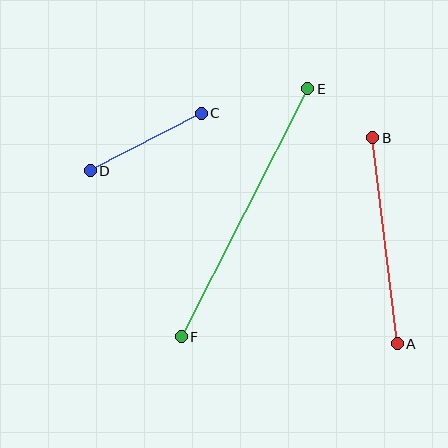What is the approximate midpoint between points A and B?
The midpoint is at approximately (385, 241) pixels.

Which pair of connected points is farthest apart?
Points E and F are farthest apart.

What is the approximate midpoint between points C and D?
The midpoint is at approximately (146, 142) pixels.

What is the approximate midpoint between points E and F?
The midpoint is at approximately (244, 213) pixels.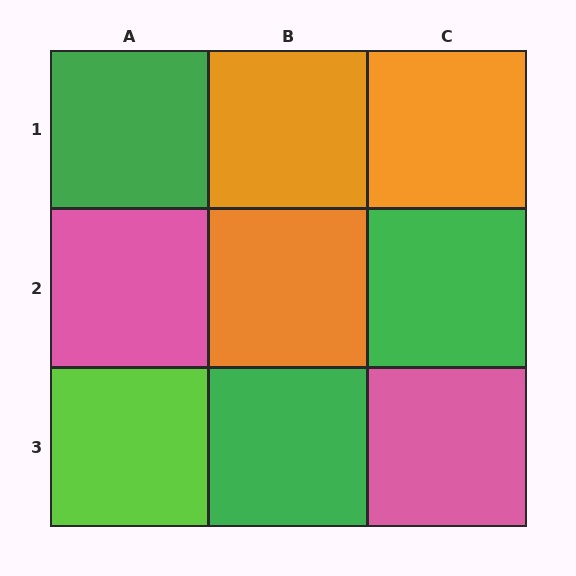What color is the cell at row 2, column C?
Green.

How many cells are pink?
2 cells are pink.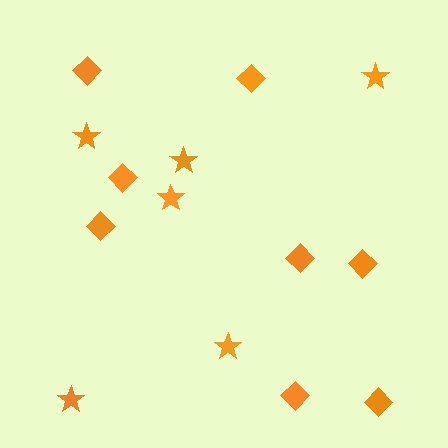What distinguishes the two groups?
There are 2 groups: one group of stars (6) and one group of diamonds (8).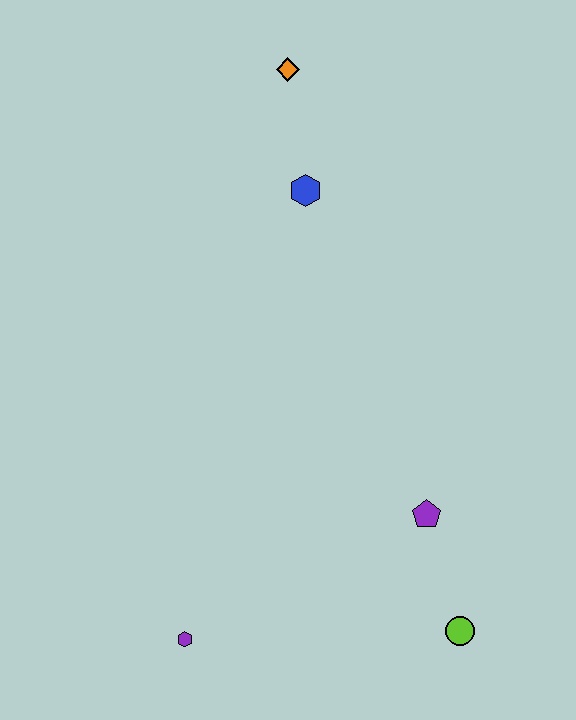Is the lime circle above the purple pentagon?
No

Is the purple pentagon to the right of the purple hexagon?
Yes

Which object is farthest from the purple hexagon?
The orange diamond is farthest from the purple hexagon.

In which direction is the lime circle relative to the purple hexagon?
The lime circle is to the right of the purple hexagon.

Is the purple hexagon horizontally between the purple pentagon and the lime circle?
No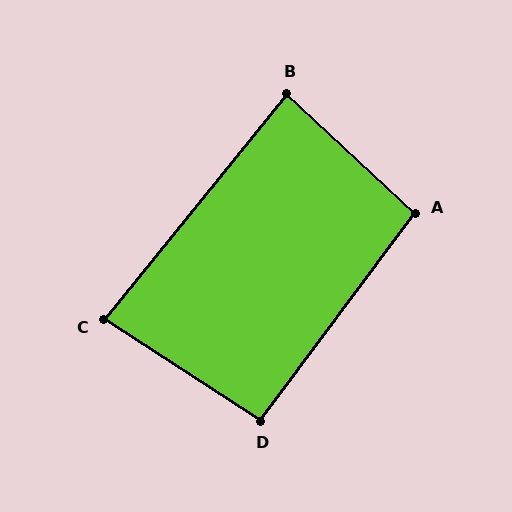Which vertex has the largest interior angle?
A, at approximately 96 degrees.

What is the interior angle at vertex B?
Approximately 86 degrees (approximately right).